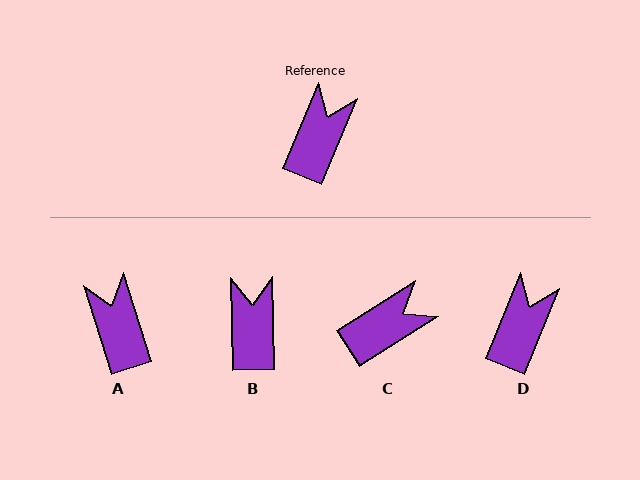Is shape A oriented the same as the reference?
No, it is off by about 40 degrees.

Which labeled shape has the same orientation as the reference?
D.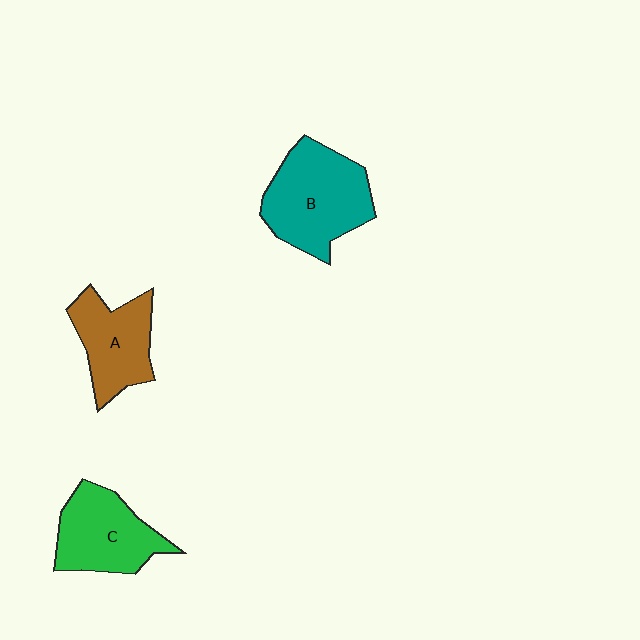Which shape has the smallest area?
Shape A (brown).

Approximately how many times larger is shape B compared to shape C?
Approximately 1.3 times.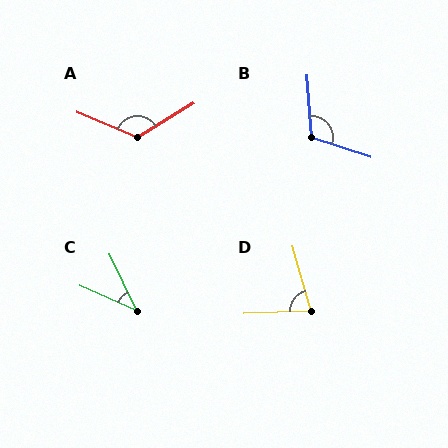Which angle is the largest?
A, at approximately 126 degrees.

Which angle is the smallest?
C, at approximately 41 degrees.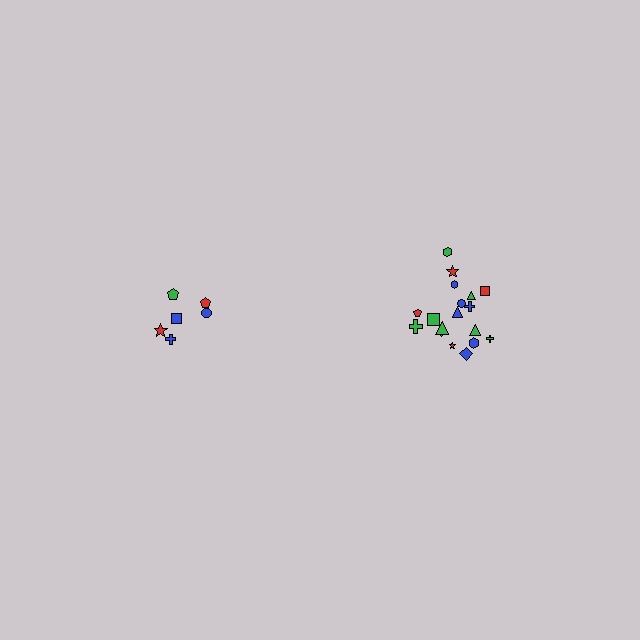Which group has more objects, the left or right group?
The right group.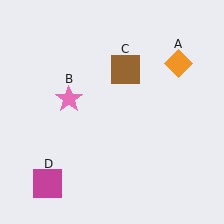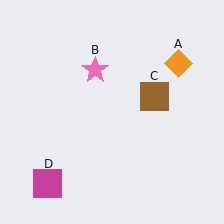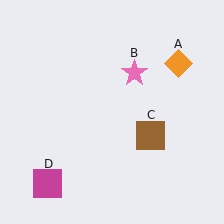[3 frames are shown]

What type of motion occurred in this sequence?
The pink star (object B), brown square (object C) rotated clockwise around the center of the scene.